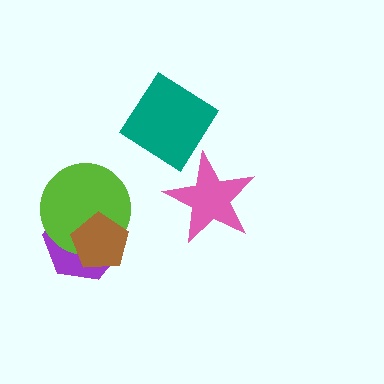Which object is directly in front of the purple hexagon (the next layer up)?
The lime circle is directly in front of the purple hexagon.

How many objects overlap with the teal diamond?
0 objects overlap with the teal diamond.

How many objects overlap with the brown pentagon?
2 objects overlap with the brown pentagon.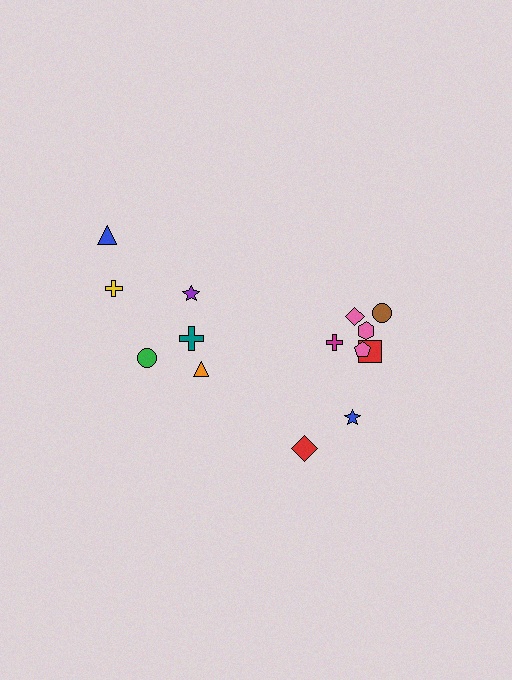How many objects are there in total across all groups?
There are 14 objects.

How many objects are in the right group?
There are 8 objects.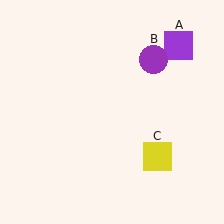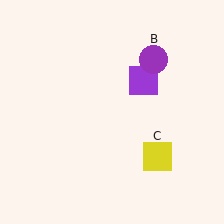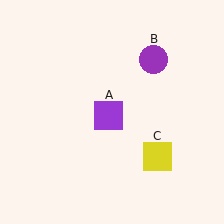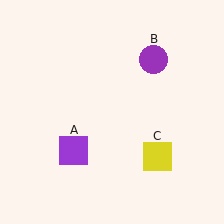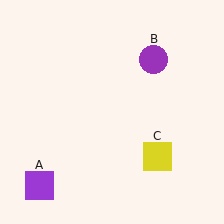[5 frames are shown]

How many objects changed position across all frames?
1 object changed position: purple square (object A).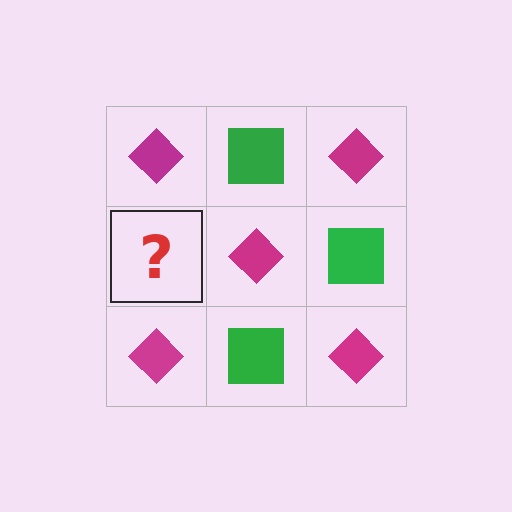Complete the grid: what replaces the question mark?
The question mark should be replaced with a green square.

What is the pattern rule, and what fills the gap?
The rule is that it alternates magenta diamond and green square in a checkerboard pattern. The gap should be filled with a green square.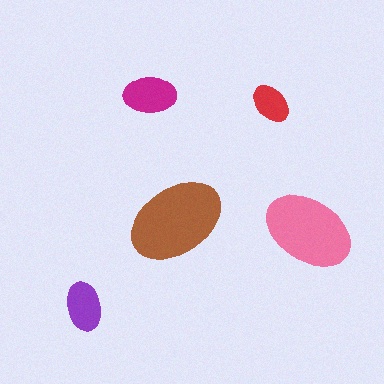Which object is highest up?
The magenta ellipse is topmost.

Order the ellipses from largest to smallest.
the brown one, the pink one, the magenta one, the purple one, the red one.